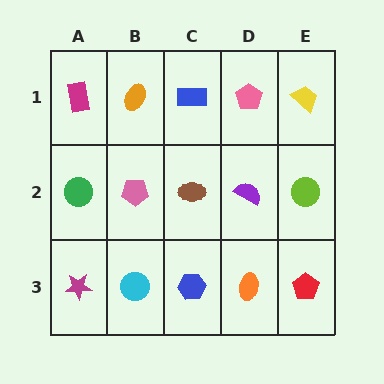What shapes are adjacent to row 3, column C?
A brown ellipse (row 2, column C), a cyan circle (row 3, column B), an orange ellipse (row 3, column D).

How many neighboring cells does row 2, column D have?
4.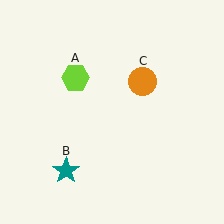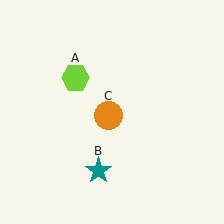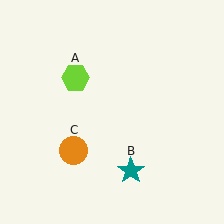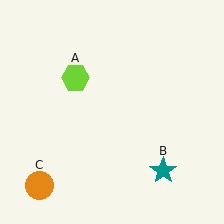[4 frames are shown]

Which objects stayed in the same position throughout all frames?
Lime hexagon (object A) remained stationary.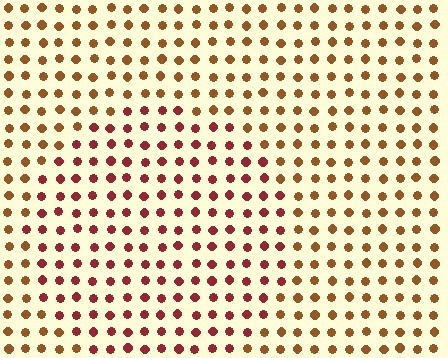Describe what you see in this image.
The image is filled with small brown elements in a uniform arrangement. A circle-shaped region is visible where the elements are tinted to a slightly different hue, forming a subtle color boundary.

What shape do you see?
I see a circle.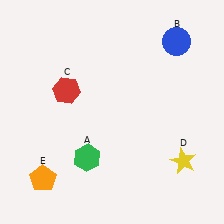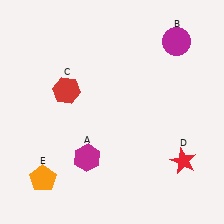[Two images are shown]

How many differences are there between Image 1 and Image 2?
There are 3 differences between the two images.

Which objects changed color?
A changed from green to magenta. B changed from blue to magenta. D changed from yellow to red.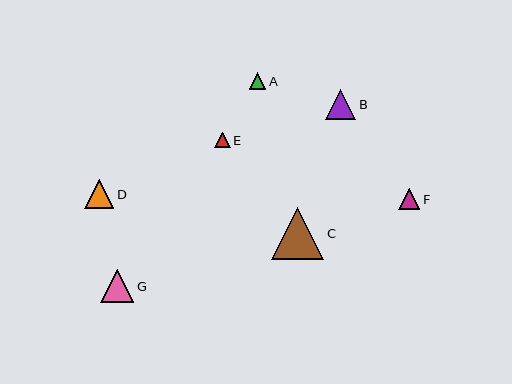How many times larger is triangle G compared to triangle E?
Triangle G is approximately 2.1 times the size of triangle E.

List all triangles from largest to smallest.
From largest to smallest: C, G, B, D, F, A, E.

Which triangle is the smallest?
Triangle E is the smallest with a size of approximately 16 pixels.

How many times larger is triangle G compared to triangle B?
Triangle G is approximately 1.1 times the size of triangle B.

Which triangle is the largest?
Triangle C is the largest with a size of approximately 52 pixels.